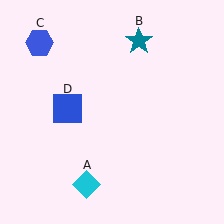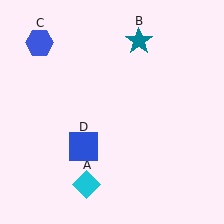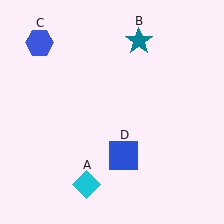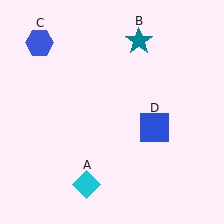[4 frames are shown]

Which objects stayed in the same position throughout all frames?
Cyan diamond (object A) and teal star (object B) and blue hexagon (object C) remained stationary.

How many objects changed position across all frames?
1 object changed position: blue square (object D).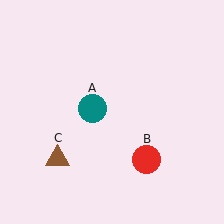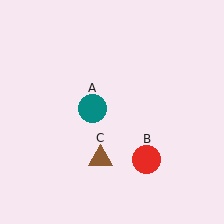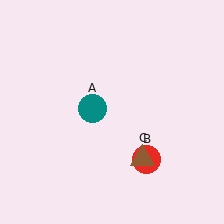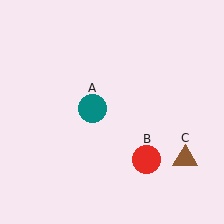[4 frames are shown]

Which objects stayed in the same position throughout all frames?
Teal circle (object A) and red circle (object B) remained stationary.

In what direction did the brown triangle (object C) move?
The brown triangle (object C) moved right.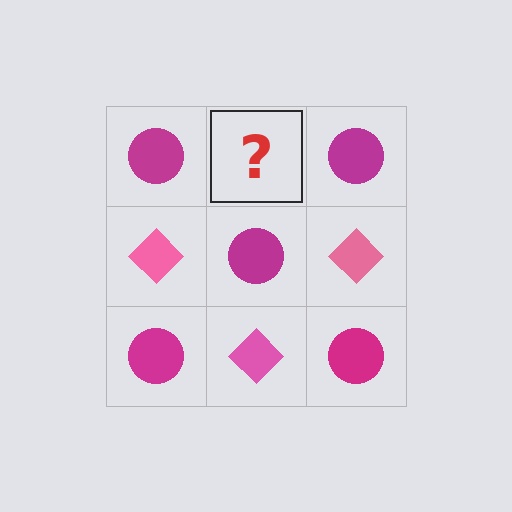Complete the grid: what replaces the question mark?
The question mark should be replaced with a pink diamond.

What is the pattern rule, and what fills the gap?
The rule is that it alternates magenta circle and pink diamond in a checkerboard pattern. The gap should be filled with a pink diamond.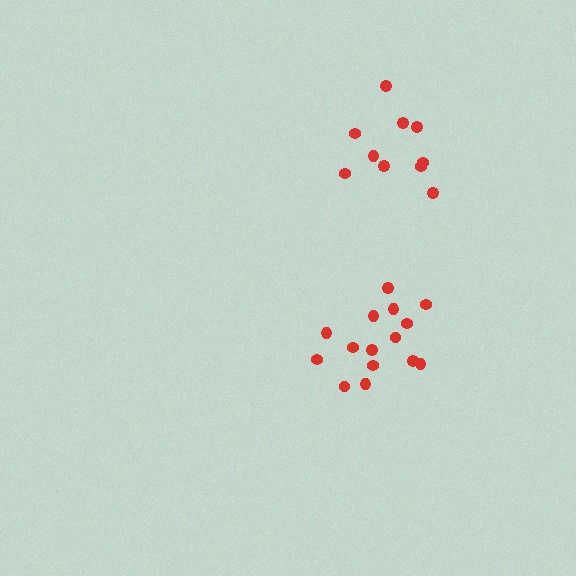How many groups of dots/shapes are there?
There are 2 groups.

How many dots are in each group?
Group 1: 15 dots, Group 2: 10 dots (25 total).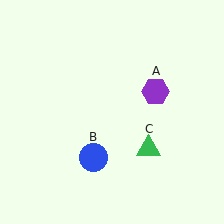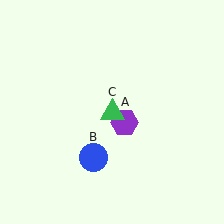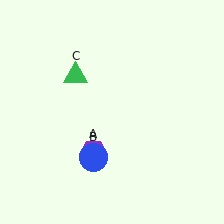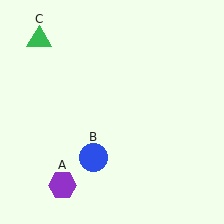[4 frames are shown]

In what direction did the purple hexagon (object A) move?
The purple hexagon (object A) moved down and to the left.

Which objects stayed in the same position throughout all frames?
Blue circle (object B) remained stationary.